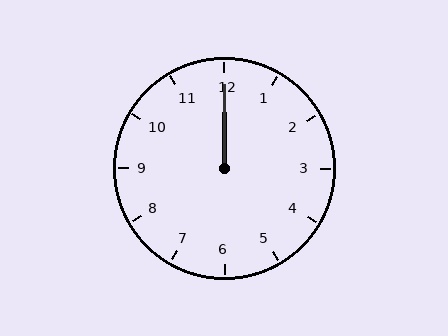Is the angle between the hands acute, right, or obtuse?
It is acute.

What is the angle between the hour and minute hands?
Approximately 0 degrees.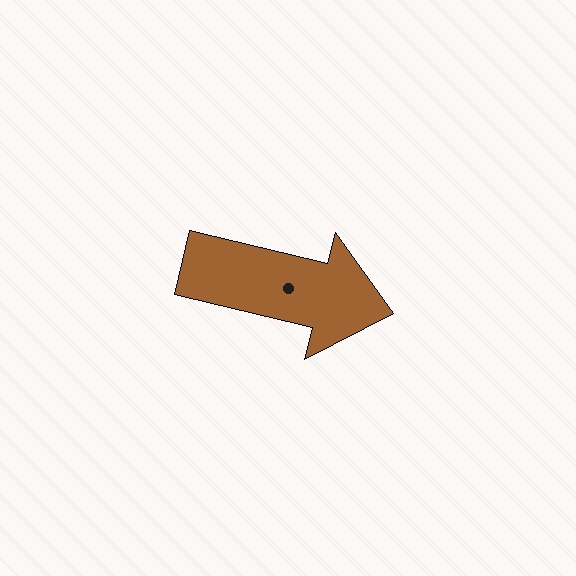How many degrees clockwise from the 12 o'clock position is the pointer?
Approximately 104 degrees.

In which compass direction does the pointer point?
East.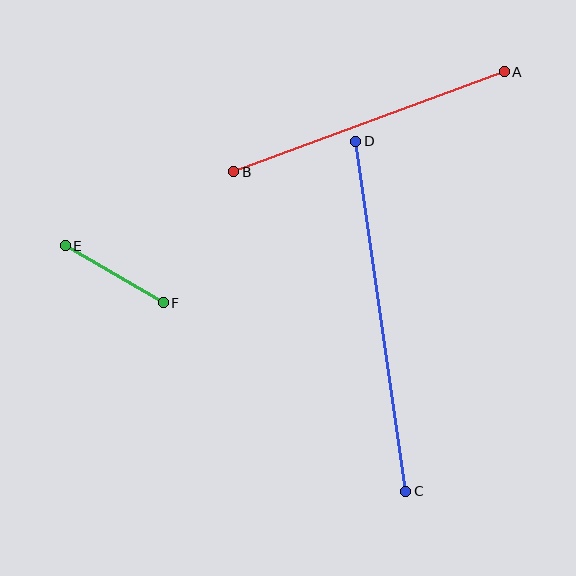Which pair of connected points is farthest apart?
Points C and D are farthest apart.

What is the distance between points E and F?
The distance is approximately 114 pixels.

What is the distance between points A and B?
The distance is approximately 288 pixels.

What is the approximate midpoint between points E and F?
The midpoint is at approximately (114, 274) pixels.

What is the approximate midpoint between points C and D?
The midpoint is at approximately (381, 316) pixels.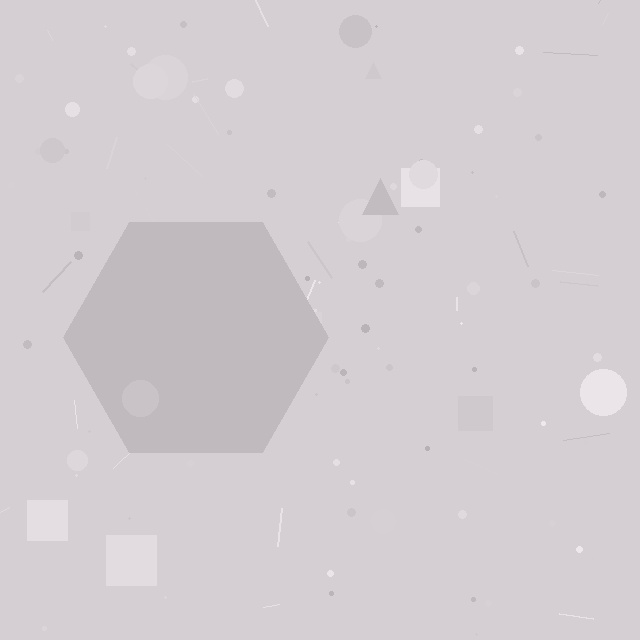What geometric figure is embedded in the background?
A hexagon is embedded in the background.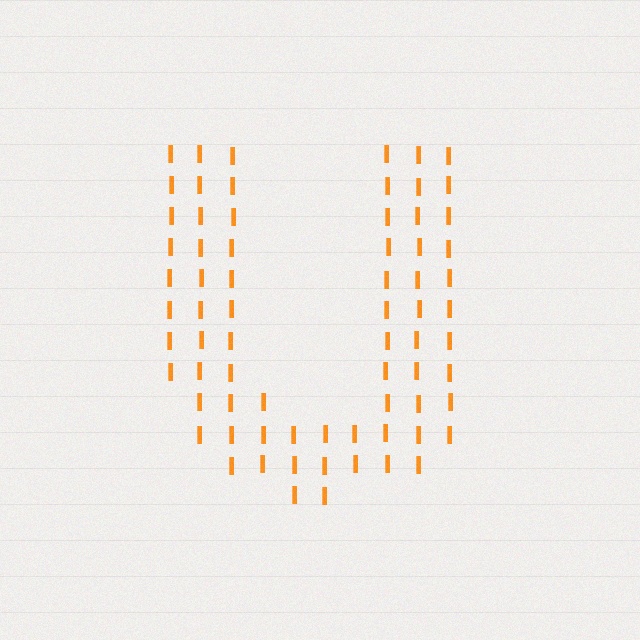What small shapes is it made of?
It is made of small letter I's.